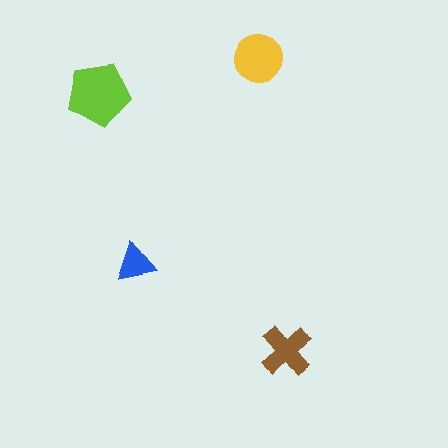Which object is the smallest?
The blue triangle.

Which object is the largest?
The lime pentagon.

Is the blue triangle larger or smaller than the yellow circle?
Smaller.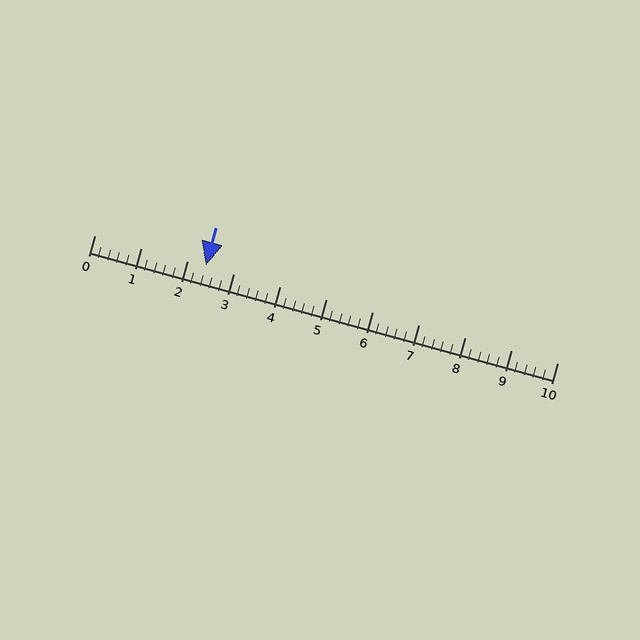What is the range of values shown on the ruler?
The ruler shows values from 0 to 10.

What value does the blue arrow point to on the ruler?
The blue arrow points to approximately 2.4.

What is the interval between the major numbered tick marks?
The major tick marks are spaced 1 units apart.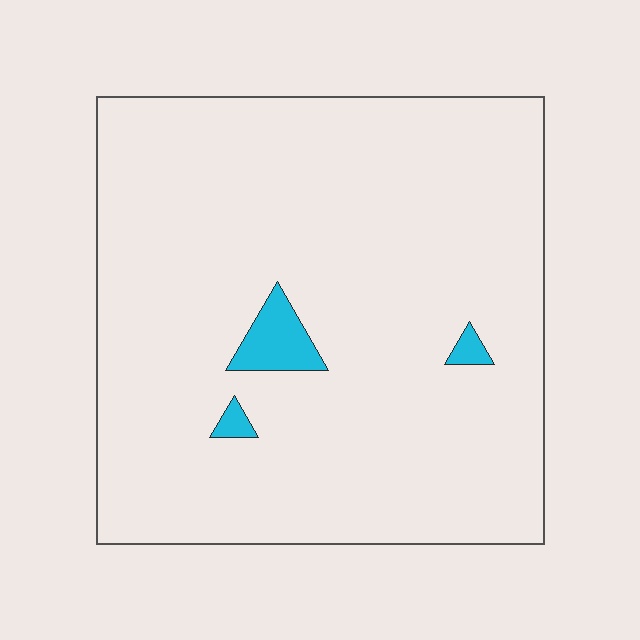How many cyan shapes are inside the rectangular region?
3.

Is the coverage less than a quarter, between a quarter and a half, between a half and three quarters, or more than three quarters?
Less than a quarter.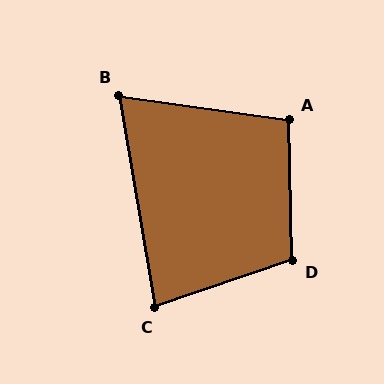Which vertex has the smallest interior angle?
B, at approximately 72 degrees.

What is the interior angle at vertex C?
Approximately 81 degrees (acute).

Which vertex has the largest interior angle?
D, at approximately 108 degrees.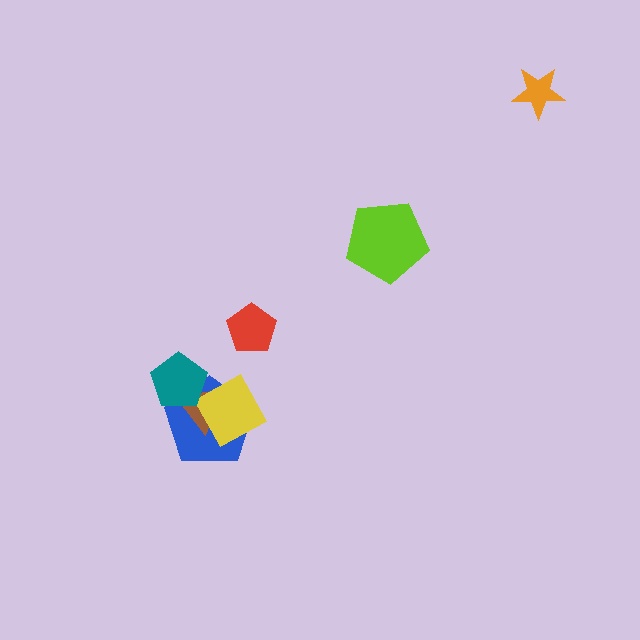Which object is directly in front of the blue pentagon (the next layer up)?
The brown triangle is directly in front of the blue pentagon.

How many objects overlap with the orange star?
0 objects overlap with the orange star.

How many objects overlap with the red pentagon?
0 objects overlap with the red pentagon.